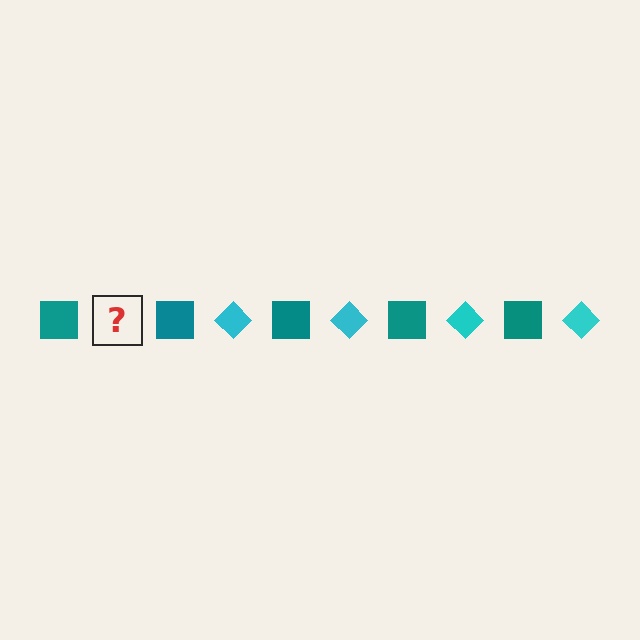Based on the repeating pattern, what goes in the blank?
The blank should be a cyan diamond.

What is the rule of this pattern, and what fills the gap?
The rule is that the pattern alternates between teal square and cyan diamond. The gap should be filled with a cyan diamond.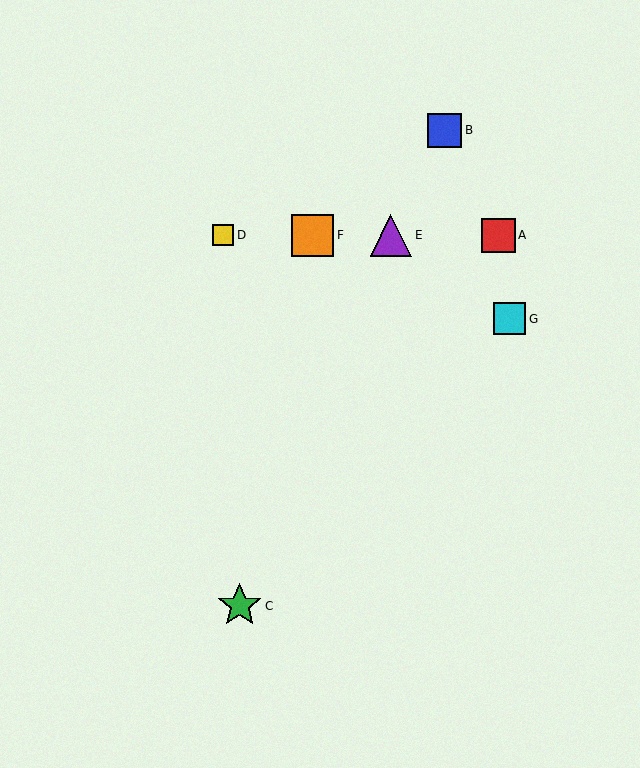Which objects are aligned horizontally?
Objects A, D, E, F are aligned horizontally.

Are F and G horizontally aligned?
No, F is at y≈235 and G is at y≈319.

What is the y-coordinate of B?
Object B is at y≈130.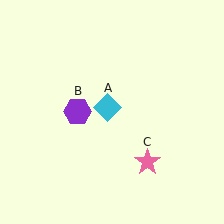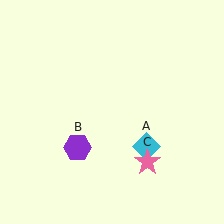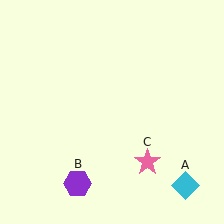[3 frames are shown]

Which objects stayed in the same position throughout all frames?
Pink star (object C) remained stationary.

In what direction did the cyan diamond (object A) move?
The cyan diamond (object A) moved down and to the right.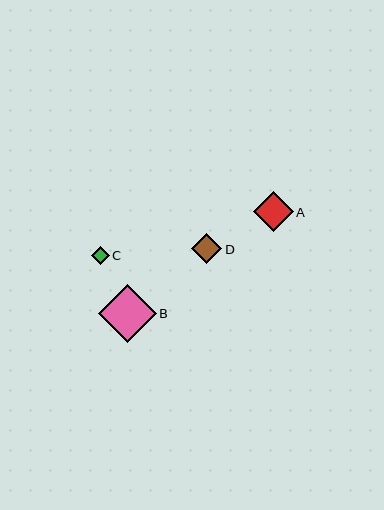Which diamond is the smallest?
Diamond C is the smallest with a size of approximately 18 pixels.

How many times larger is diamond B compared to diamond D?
Diamond B is approximately 1.9 times the size of diamond D.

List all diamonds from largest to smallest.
From largest to smallest: B, A, D, C.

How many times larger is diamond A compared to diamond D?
Diamond A is approximately 1.3 times the size of diamond D.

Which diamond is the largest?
Diamond B is the largest with a size of approximately 58 pixels.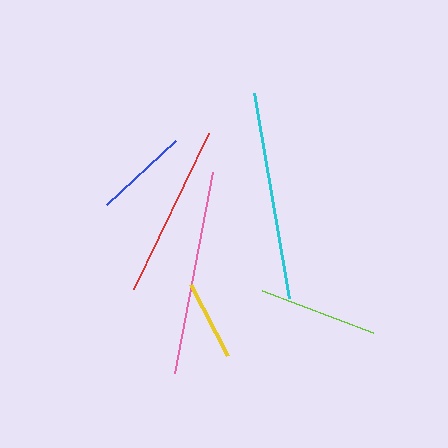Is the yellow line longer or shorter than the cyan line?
The cyan line is longer than the yellow line.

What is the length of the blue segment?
The blue segment is approximately 95 pixels long.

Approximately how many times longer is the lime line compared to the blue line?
The lime line is approximately 1.3 times the length of the blue line.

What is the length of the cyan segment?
The cyan segment is approximately 208 pixels long.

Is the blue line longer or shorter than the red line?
The red line is longer than the blue line.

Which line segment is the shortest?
The yellow line is the shortest at approximately 81 pixels.